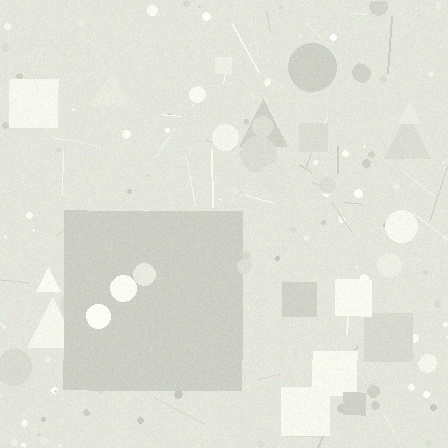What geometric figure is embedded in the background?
A square is embedded in the background.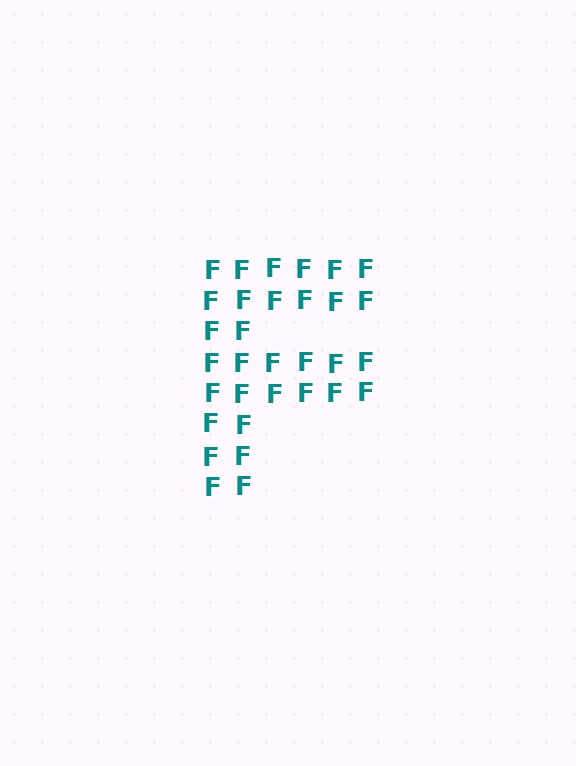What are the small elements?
The small elements are letter F's.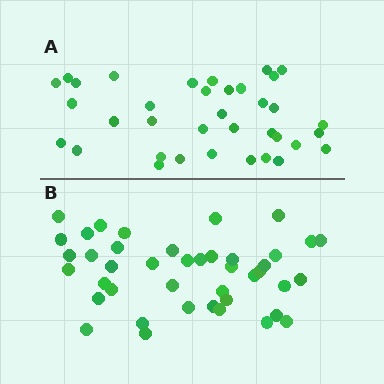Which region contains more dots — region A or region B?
Region B (the bottom region) has more dots.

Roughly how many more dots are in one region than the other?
Region B has about 6 more dots than region A.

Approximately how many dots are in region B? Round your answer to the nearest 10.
About 40 dots. (The exact count is 42, which rounds to 40.)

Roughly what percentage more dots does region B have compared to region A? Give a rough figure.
About 15% more.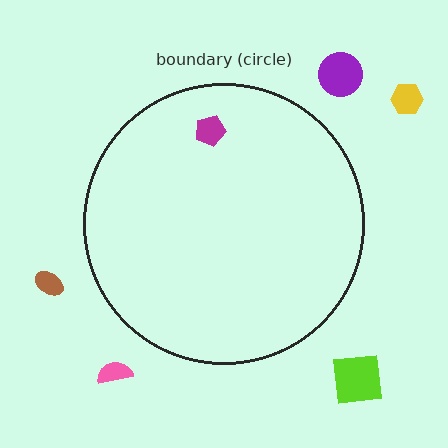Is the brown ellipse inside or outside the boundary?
Outside.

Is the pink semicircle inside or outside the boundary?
Outside.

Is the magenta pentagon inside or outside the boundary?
Inside.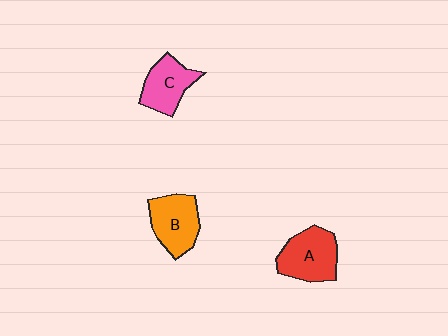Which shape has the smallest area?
Shape C (pink).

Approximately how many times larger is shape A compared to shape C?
Approximately 1.2 times.